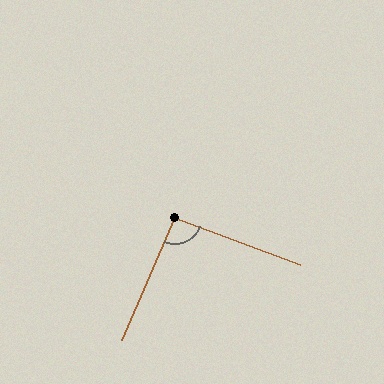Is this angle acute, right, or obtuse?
It is approximately a right angle.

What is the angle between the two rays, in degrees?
Approximately 93 degrees.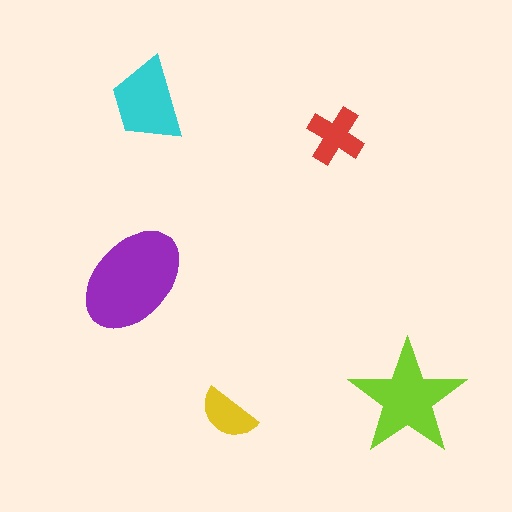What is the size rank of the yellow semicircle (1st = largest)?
5th.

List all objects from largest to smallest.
The purple ellipse, the lime star, the cyan trapezoid, the red cross, the yellow semicircle.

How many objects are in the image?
There are 5 objects in the image.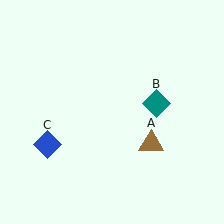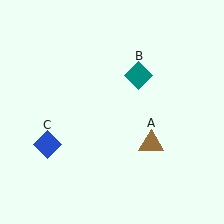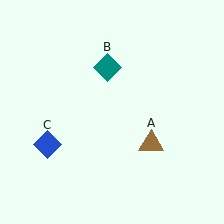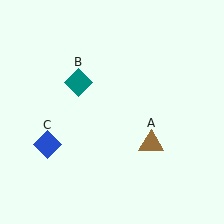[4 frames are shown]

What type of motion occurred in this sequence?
The teal diamond (object B) rotated counterclockwise around the center of the scene.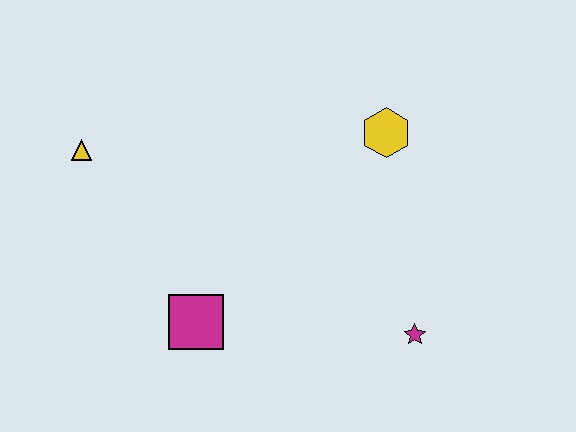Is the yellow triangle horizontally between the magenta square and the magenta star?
No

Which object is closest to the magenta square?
The yellow triangle is closest to the magenta square.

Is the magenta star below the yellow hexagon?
Yes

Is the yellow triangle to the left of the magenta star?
Yes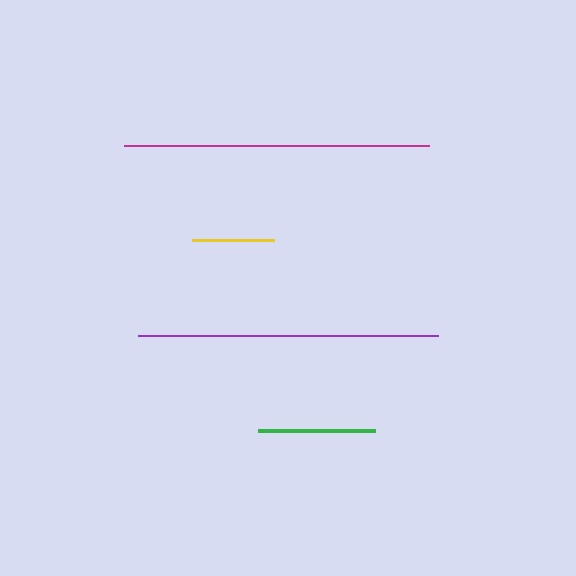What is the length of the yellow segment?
The yellow segment is approximately 82 pixels long.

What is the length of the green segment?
The green segment is approximately 117 pixels long.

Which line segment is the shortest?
The yellow line is the shortest at approximately 82 pixels.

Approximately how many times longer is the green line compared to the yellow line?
The green line is approximately 1.4 times the length of the yellow line.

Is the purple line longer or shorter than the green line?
The purple line is longer than the green line.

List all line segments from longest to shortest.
From longest to shortest: magenta, purple, green, yellow.